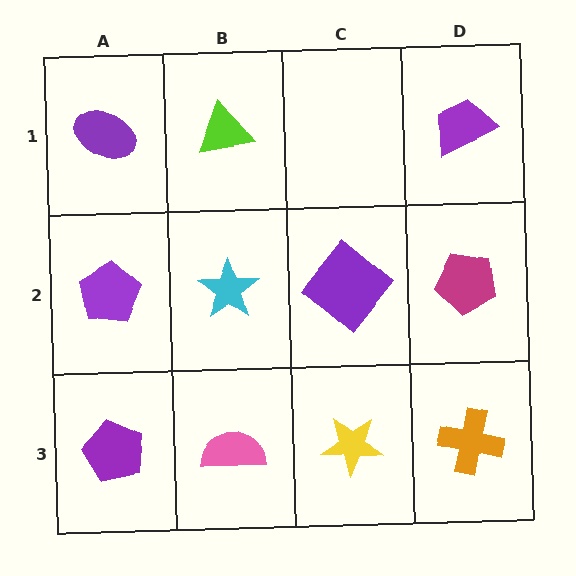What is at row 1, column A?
A purple ellipse.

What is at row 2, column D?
A magenta pentagon.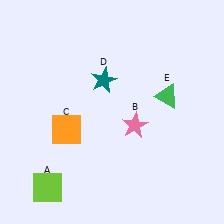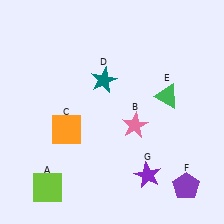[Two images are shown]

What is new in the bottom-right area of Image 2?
A purple star (G) was added in the bottom-right area of Image 2.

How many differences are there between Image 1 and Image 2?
There are 2 differences between the two images.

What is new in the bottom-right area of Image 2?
A purple pentagon (F) was added in the bottom-right area of Image 2.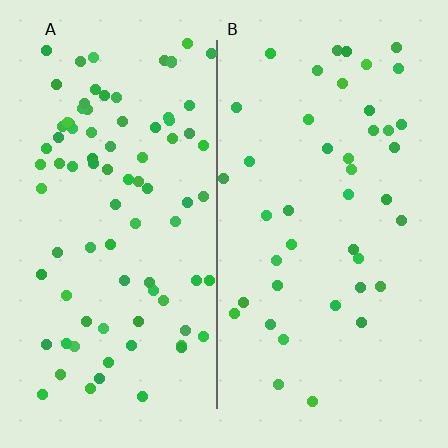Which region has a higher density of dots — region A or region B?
A (the left).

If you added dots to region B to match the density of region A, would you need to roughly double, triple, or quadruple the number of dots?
Approximately double.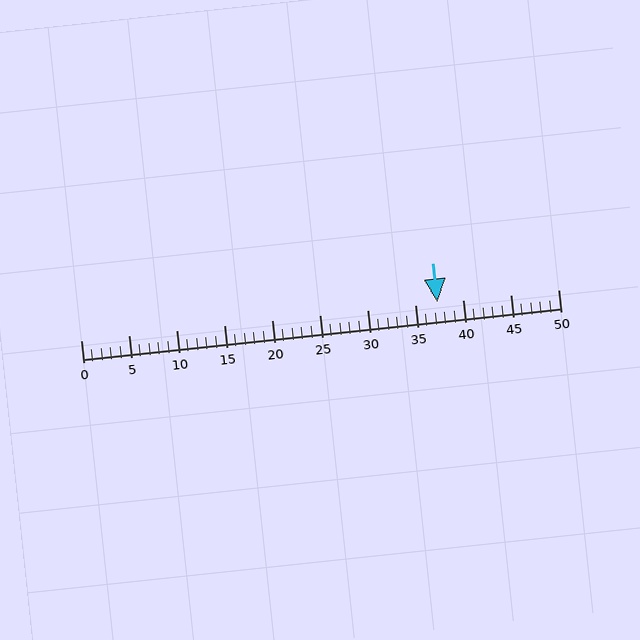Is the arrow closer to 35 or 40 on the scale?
The arrow is closer to 35.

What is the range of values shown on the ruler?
The ruler shows values from 0 to 50.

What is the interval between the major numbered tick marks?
The major tick marks are spaced 5 units apart.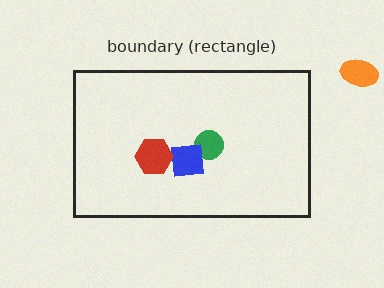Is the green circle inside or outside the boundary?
Inside.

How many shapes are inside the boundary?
3 inside, 1 outside.